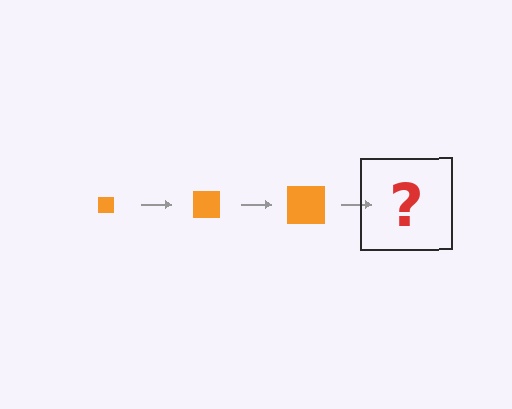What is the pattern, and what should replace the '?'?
The pattern is that the square gets progressively larger each step. The '?' should be an orange square, larger than the previous one.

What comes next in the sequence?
The next element should be an orange square, larger than the previous one.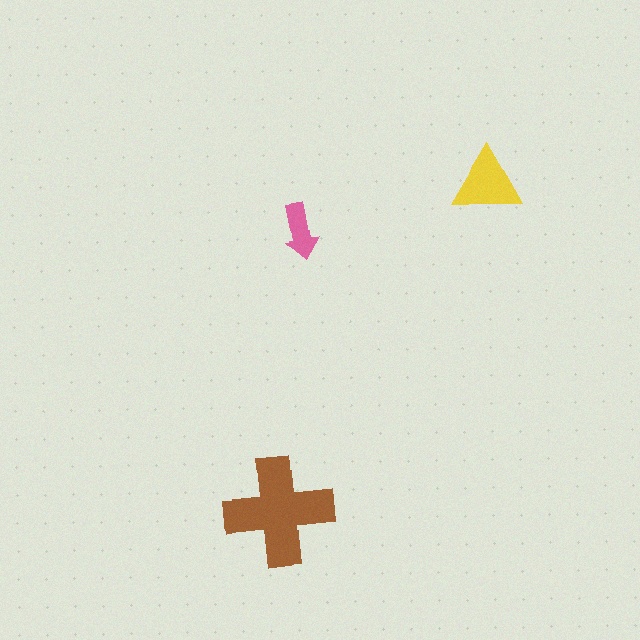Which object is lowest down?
The brown cross is bottommost.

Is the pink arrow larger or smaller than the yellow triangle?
Smaller.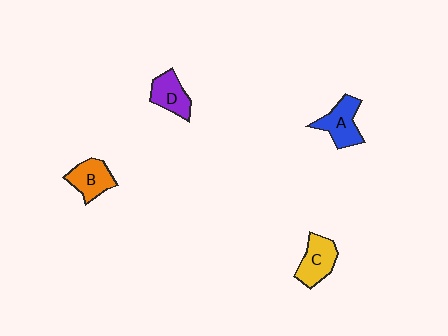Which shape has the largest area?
Shape A (blue).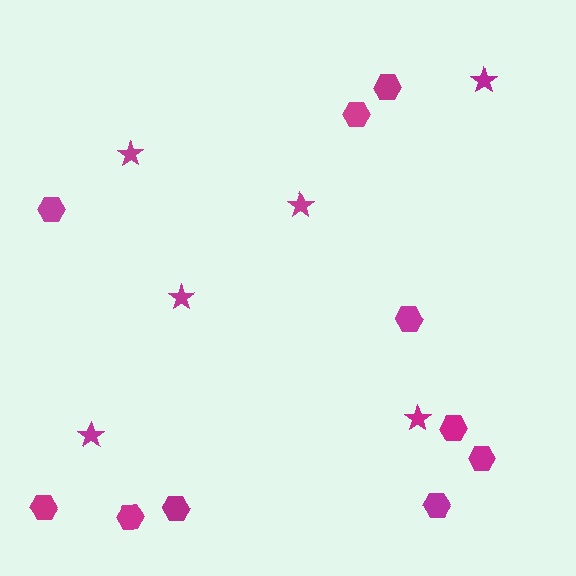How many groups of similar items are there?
There are 2 groups: one group of hexagons (10) and one group of stars (6).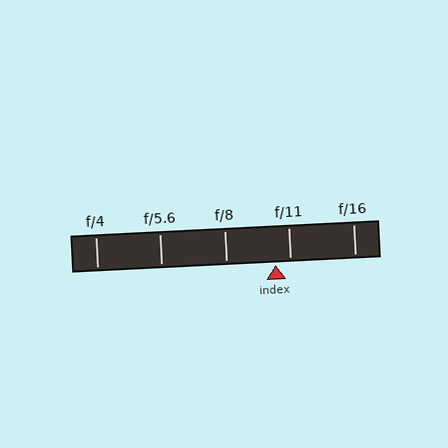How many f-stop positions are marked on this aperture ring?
There are 5 f-stop positions marked.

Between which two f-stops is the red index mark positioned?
The index mark is between f/8 and f/11.